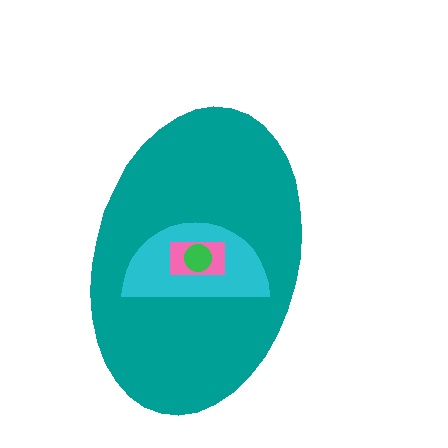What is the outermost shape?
The teal ellipse.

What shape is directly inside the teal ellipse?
The cyan semicircle.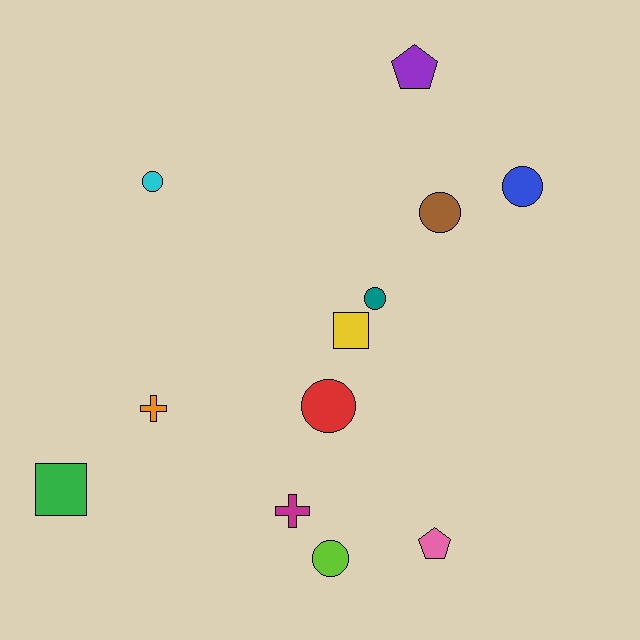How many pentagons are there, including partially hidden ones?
There are 2 pentagons.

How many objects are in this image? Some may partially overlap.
There are 12 objects.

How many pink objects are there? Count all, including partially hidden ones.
There is 1 pink object.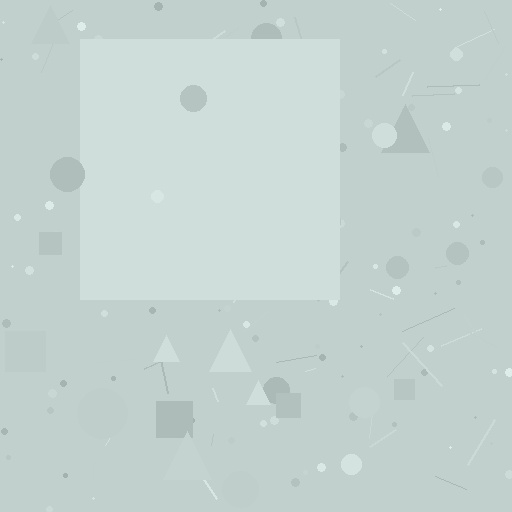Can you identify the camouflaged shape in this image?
The camouflaged shape is a square.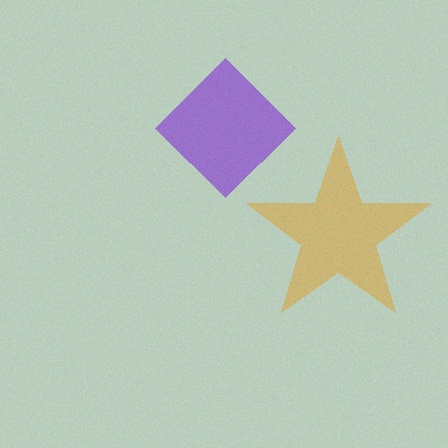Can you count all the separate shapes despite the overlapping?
Yes, there are 2 separate shapes.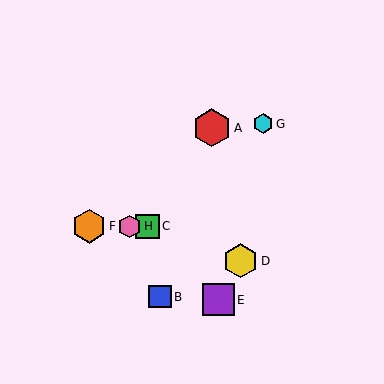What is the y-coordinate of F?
Object F is at y≈226.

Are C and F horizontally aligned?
Yes, both are at y≈226.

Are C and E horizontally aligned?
No, C is at y≈226 and E is at y≈300.